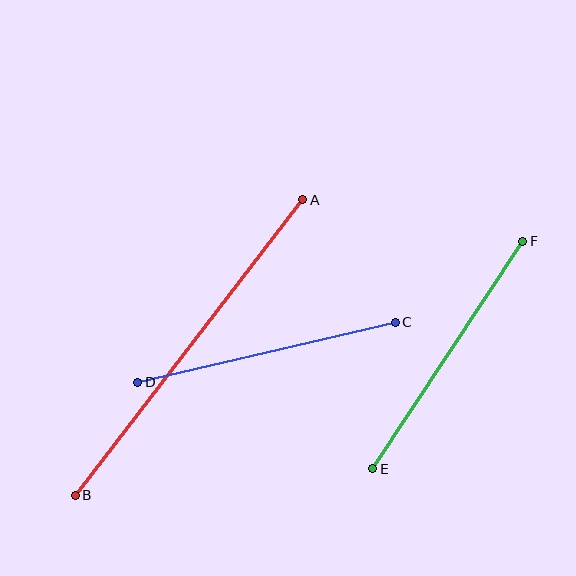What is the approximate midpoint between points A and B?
The midpoint is at approximately (189, 348) pixels.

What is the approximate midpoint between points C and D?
The midpoint is at approximately (267, 352) pixels.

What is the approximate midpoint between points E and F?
The midpoint is at approximately (448, 355) pixels.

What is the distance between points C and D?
The distance is approximately 265 pixels.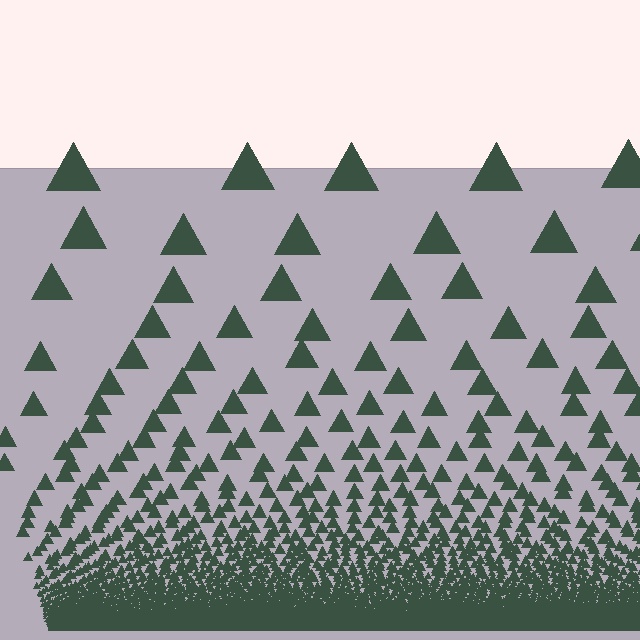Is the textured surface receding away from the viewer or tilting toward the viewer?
The surface appears to tilt toward the viewer. Texture elements get larger and sparser toward the top.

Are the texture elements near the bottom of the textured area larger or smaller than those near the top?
Smaller. The gradient is inverted — elements near the bottom are smaller and denser.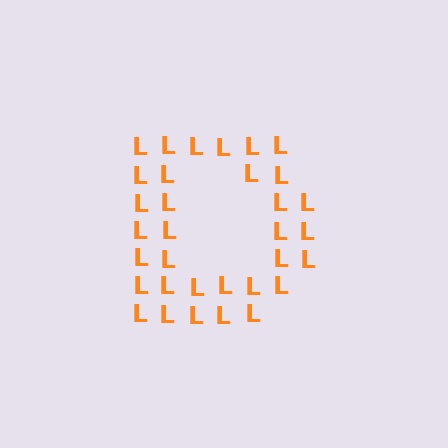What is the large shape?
The large shape is the letter D.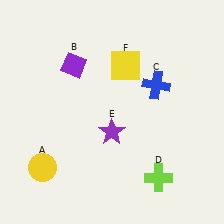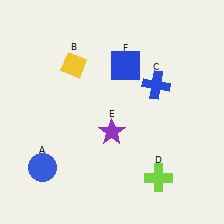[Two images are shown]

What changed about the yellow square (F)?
In Image 1, F is yellow. In Image 2, it changed to blue.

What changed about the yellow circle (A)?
In Image 1, A is yellow. In Image 2, it changed to blue.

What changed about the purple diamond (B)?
In Image 1, B is purple. In Image 2, it changed to yellow.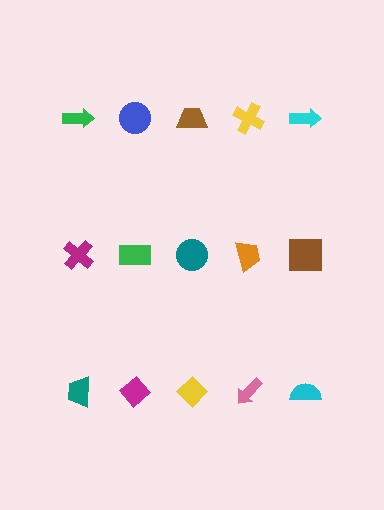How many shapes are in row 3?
5 shapes.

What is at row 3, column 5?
A cyan semicircle.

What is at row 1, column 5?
A cyan arrow.